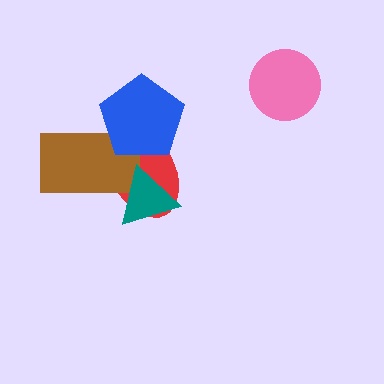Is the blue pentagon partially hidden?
No, no other shape covers it.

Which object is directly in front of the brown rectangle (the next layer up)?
The blue pentagon is directly in front of the brown rectangle.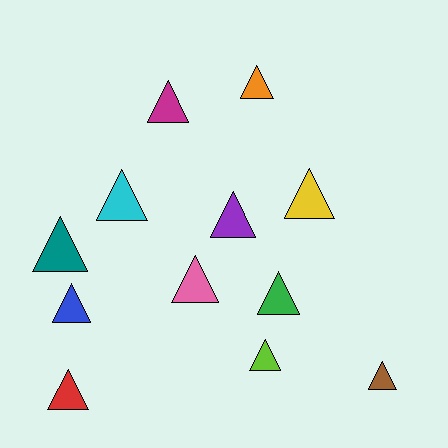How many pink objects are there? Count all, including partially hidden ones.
There is 1 pink object.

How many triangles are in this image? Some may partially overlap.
There are 12 triangles.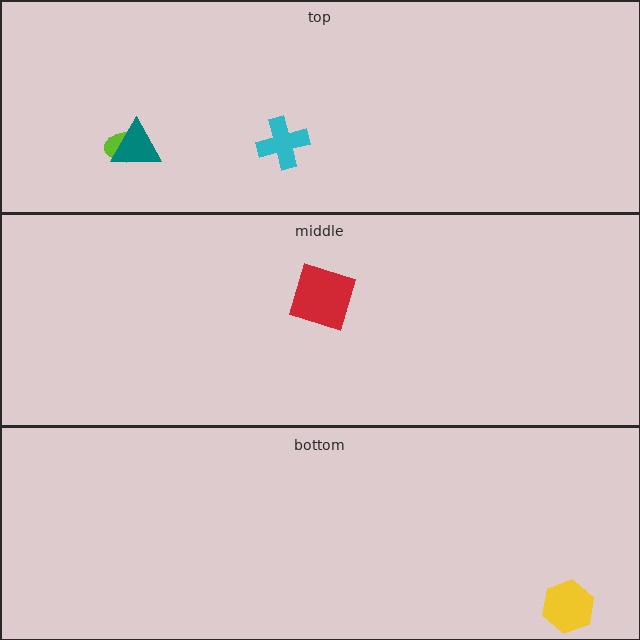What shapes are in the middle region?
The red square.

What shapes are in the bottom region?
The yellow hexagon.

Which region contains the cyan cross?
The top region.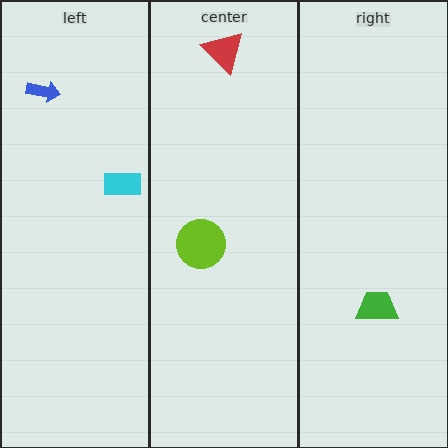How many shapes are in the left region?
2.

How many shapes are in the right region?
1.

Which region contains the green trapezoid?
The right region.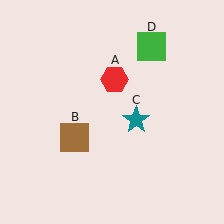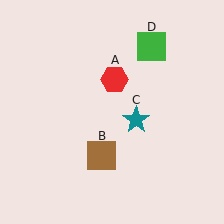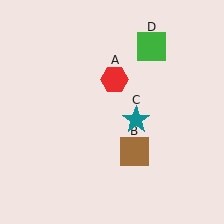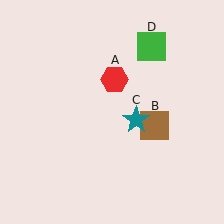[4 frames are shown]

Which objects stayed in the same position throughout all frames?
Red hexagon (object A) and teal star (object C) and green square (object D) remained stationary.